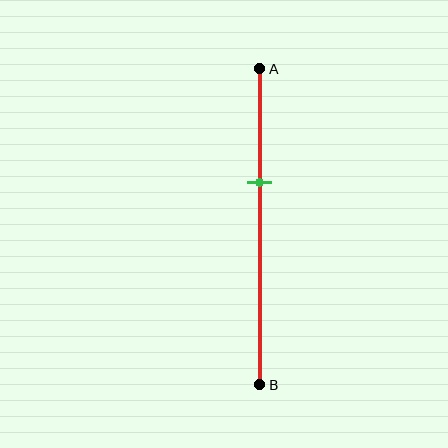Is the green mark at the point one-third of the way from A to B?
Yes, the mark is approximately at the one-third point.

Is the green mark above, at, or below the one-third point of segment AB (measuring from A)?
The green mark is approximately at the one-third point of segment AB.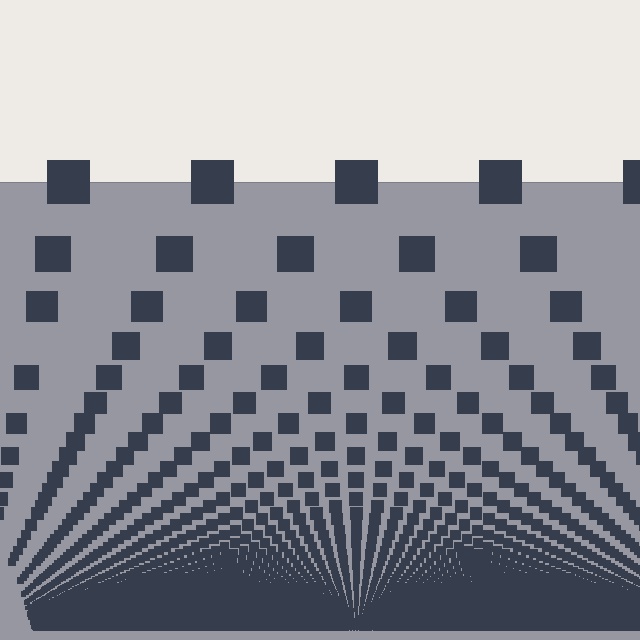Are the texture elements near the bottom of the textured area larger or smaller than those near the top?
Smaller. The gradient is inverted — elements near the bottom are smaller and denser.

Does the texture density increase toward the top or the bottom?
Density increases toward the bottom.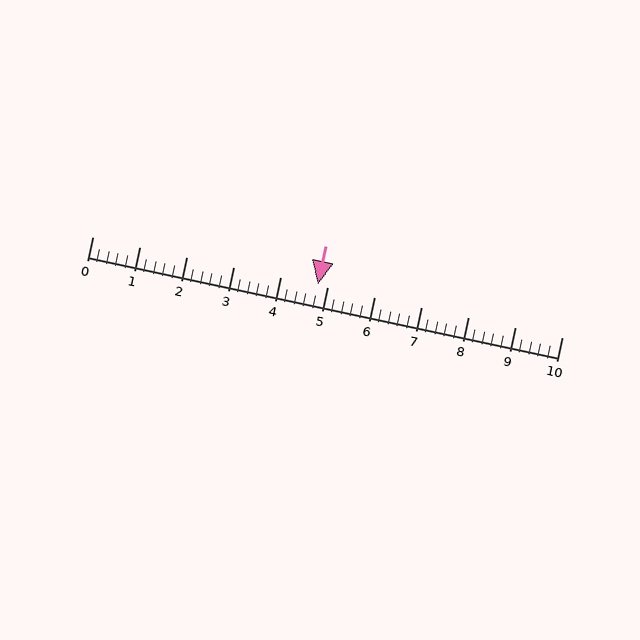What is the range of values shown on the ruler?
The ruler shows values from 0 to 10.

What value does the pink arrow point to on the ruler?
The pink arrow points to approximately 4.8.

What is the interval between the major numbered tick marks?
The major tick marks are spaced 1 units apart.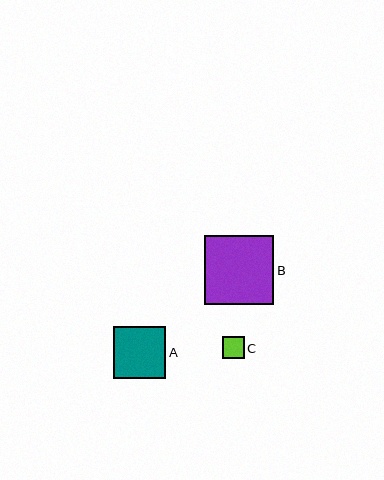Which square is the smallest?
Square C is the smallest with a size of approximately 22 pixels.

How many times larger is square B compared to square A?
Square B is approximately 1.3 times the size of square A.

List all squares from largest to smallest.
From largest to smallest: B, A, C.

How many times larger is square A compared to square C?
Square A is approximately 2.3 times the size of square C.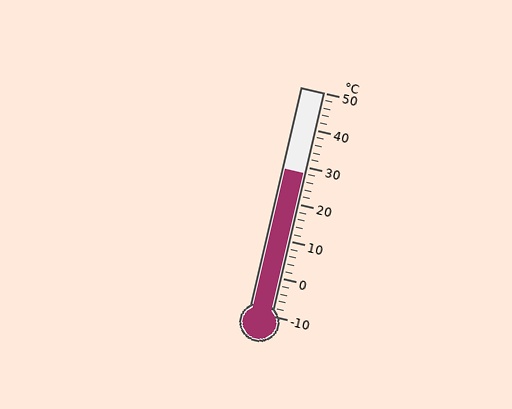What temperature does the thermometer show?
The thermometer shows approximately 28°C.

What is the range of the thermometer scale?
The thermometer scale ranges from -10°C to 50°C.